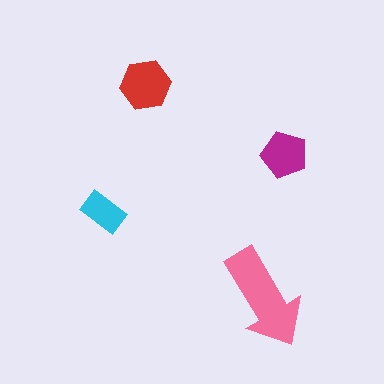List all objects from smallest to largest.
The cyan rectangle, the magenta pentagon, the red hexagon, the pink arrow.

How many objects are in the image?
There are 4 objects in the image.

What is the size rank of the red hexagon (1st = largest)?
2nd.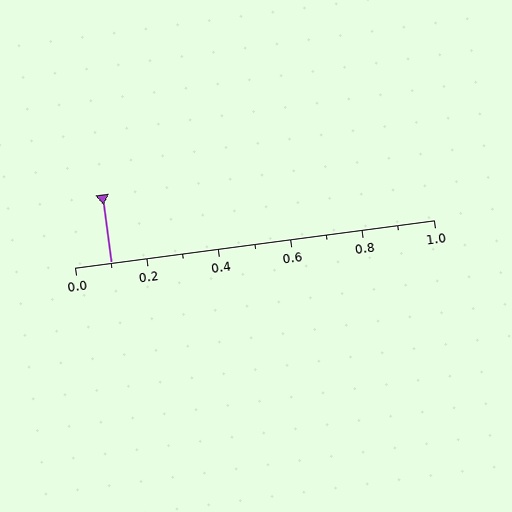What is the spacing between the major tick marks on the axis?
The major ticks are spaced 0.2 apart.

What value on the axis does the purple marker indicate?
The marker indicates approximately 0.1.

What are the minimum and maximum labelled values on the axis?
The axis runs from 0.0 to 1.0.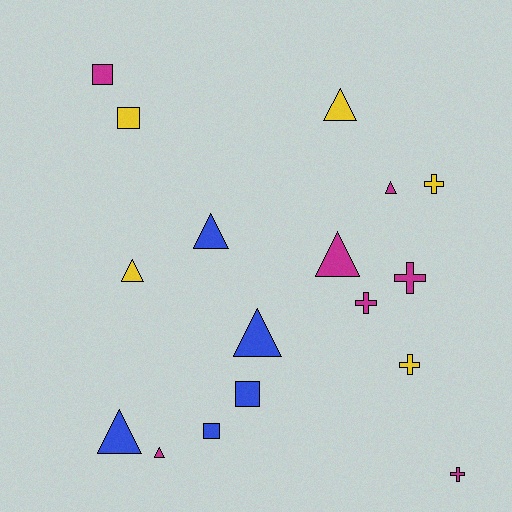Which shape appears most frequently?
Triangle, with 8 objects.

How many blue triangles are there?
There are 3 blue triangles.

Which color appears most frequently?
Magenta, with 7 objects.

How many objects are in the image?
There are 17 objects.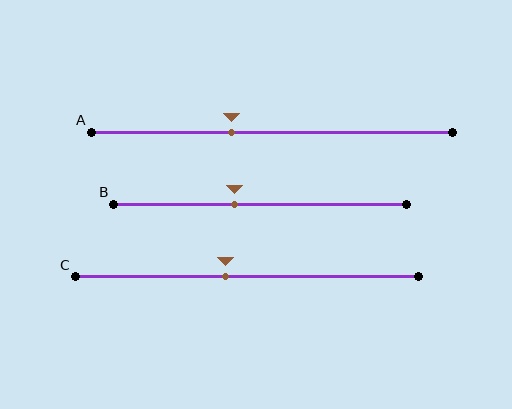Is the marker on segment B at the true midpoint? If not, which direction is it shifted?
No, the marker on segment B is shifted to the left by about 9% of the segment length.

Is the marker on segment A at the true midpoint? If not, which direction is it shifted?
No, the marker on segment A is shifted to the left by about 11% of the segment length.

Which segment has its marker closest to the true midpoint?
Segment C has its marker closest to the true midpoint.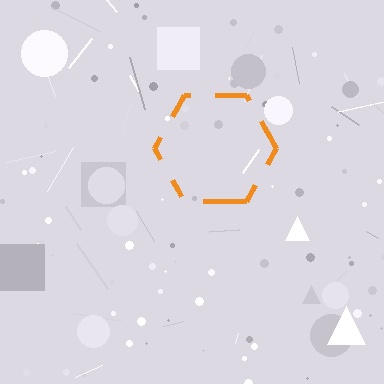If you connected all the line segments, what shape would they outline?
They would outline a hexagon.